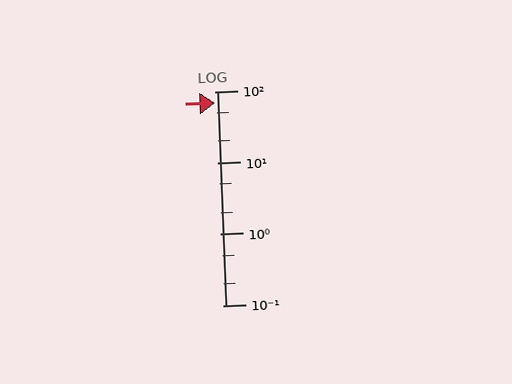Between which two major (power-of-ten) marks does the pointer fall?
The pointer is between 10 and 100.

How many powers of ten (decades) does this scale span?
The scale spans 3 decades, from 0.1 to 100.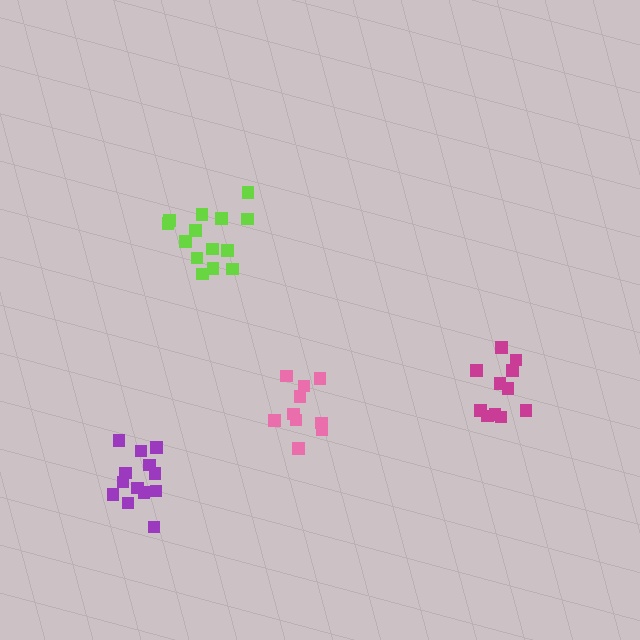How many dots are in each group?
Group 1: 11 dots, Group 2: 14 dots, Group 3: 10 dots, Group 4: 13 dots (48 total).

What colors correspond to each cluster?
The clusters are colored: magenta, lime, pink, purple.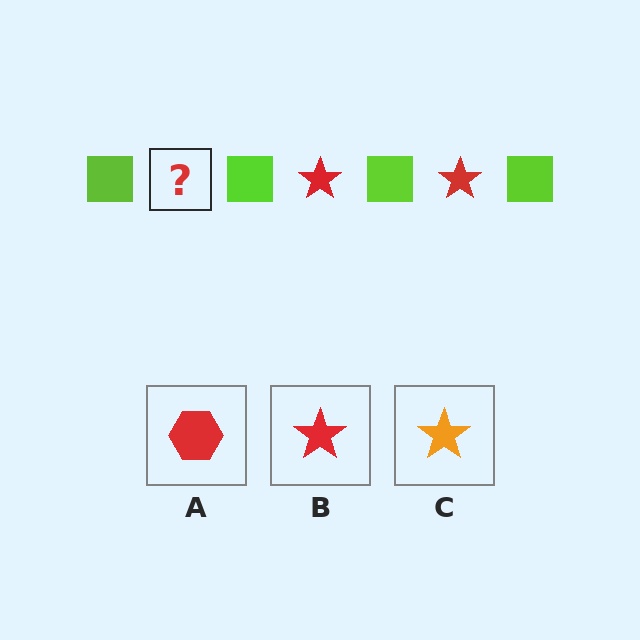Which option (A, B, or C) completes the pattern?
B.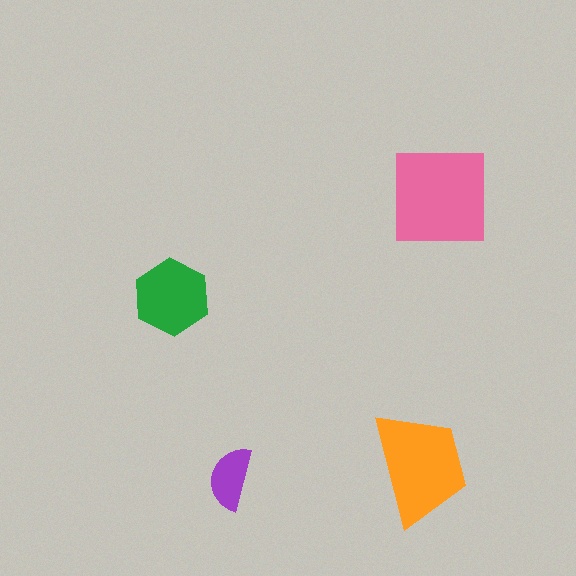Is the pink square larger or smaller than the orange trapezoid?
Larger.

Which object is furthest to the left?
The green hexagon is leftmost.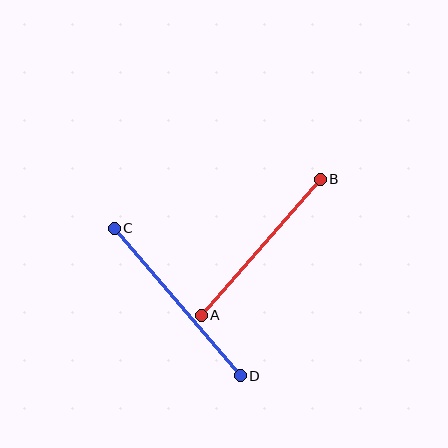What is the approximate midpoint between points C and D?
The midpoint is at approximately (177, 302) pixels.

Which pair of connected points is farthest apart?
Points C and D are farthest apart.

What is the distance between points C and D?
The distance is approximately 194 pixels.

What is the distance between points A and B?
The distance is approximately 181 pixels.